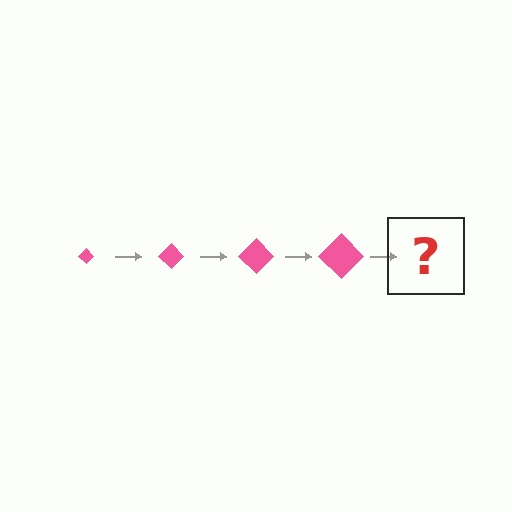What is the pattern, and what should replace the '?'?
The pattern is that the diamond gets progressively larger each step. The '?' should be a pink diamond, larger than the previous one.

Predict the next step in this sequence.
The next step is a pink diamond, larger than the previous one.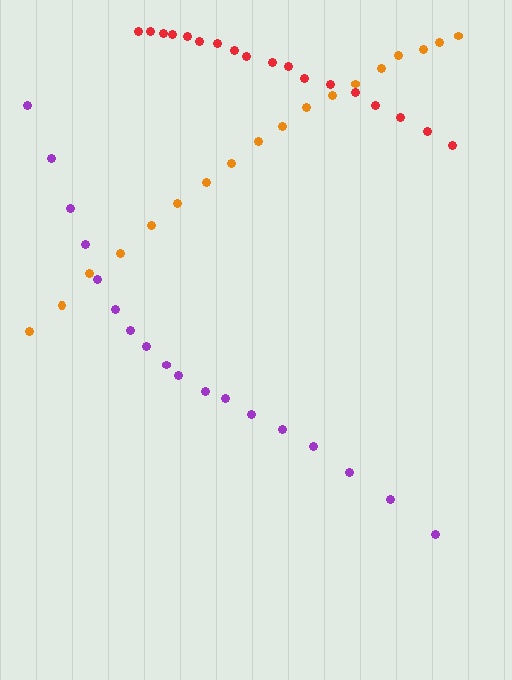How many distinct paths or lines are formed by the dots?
There are 3 distinct paths.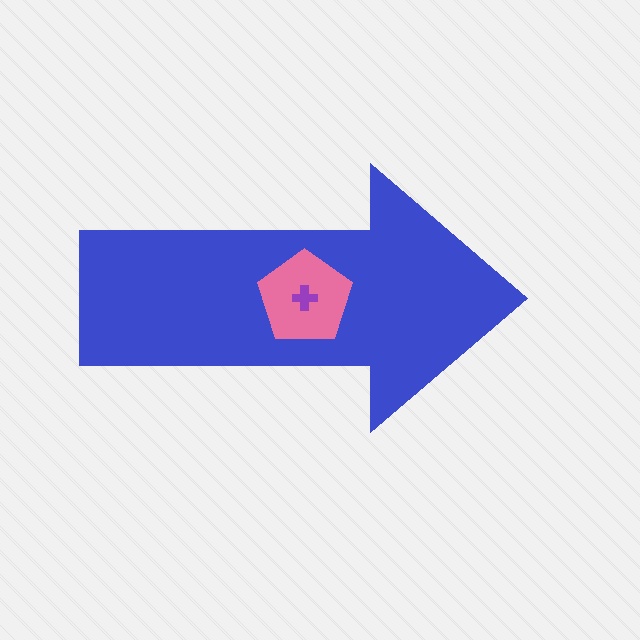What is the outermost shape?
The blue arrow.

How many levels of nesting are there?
3.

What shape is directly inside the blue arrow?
The pink pentagon.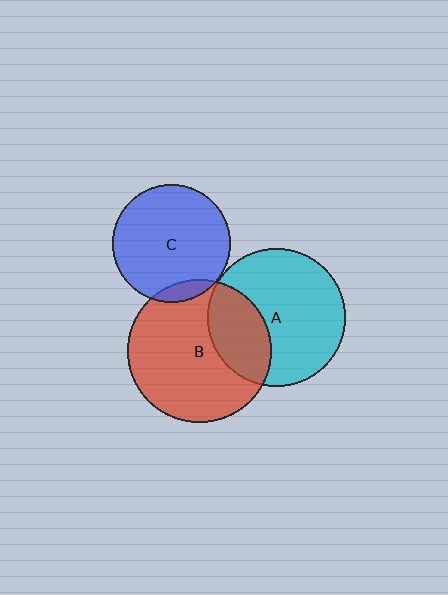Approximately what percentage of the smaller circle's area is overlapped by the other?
Approximately 30%.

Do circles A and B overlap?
Yes.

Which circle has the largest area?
Circle B (red).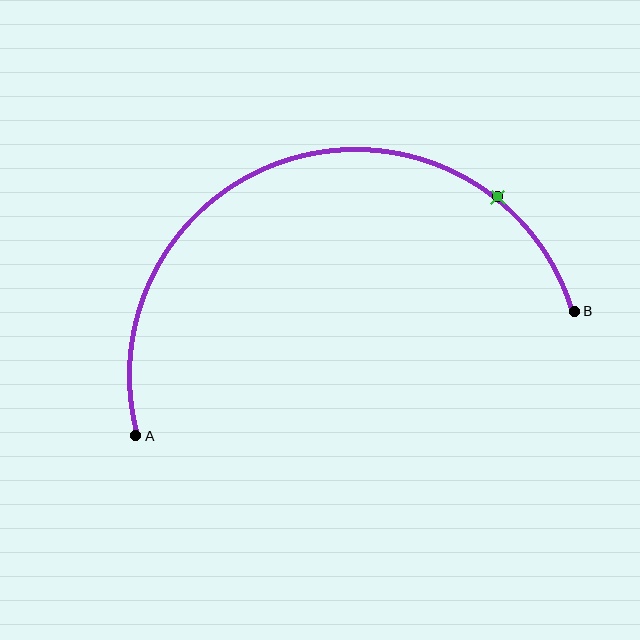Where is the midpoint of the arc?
The arc midpoint is the point on the curve farthest from the straight line joining A and B. It sits above that line.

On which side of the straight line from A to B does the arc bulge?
The arc bulges above the straight line connecting A and B.